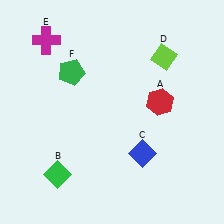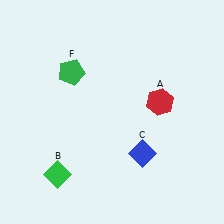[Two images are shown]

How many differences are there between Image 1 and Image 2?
There are 2 differences between the two images.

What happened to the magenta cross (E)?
The magenta cross (E) was removed in Image 2. It was in the top-left area of Image 1.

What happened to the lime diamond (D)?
The lime diamond (D) was removed in Image 2. It was in the top-right area of Image 1.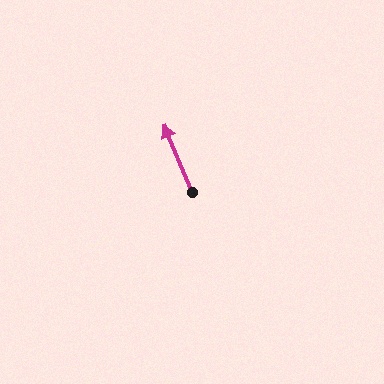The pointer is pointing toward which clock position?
Roughly 11 o'clock.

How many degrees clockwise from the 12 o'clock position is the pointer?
Approximately 337 degrees.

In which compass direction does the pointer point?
Northwest.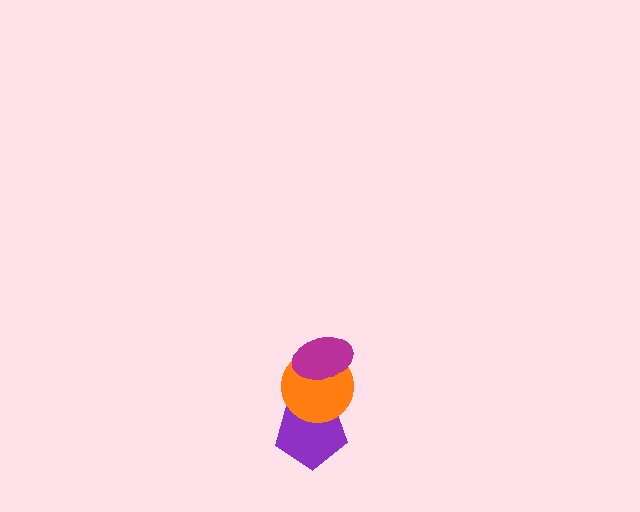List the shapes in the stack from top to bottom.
From top to bottom: the magenta ellipse, the orange circle, the purple pentagon.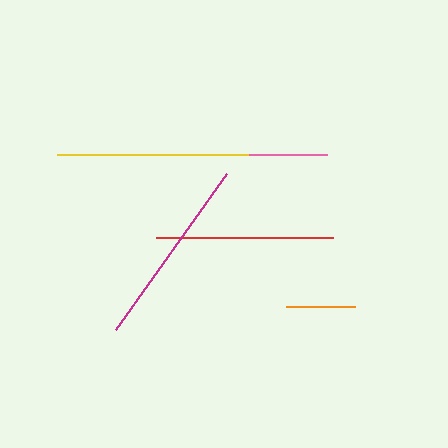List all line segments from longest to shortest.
From longest to shortest: pink, yellow, magenta, red, orange.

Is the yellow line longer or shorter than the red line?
The yellow line is longer than the red line.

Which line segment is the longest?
The pink line is the longest at approximately 211 pixels.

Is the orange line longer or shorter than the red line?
The red line is longer than the orange line.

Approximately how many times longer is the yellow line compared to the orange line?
The yellow line is approximately 2.8 times the length of the orange line.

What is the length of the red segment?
The red segment is approximately 177 pixels long.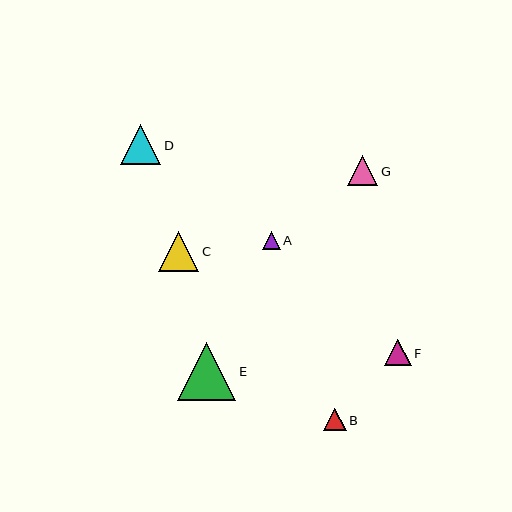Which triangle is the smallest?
Triangle A is the smallest with a size of approximately 17 pixels.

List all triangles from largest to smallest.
From largest to smallest: E, D, C, G, F, B, A.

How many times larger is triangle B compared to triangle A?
Triangle B is approximately 1.3 times the size of triangle A.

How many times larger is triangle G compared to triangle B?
Triangle G is approximately 1.4 times the size of triangle B.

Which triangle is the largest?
Triangle E is the largest with a size of approximately 58 pixels.